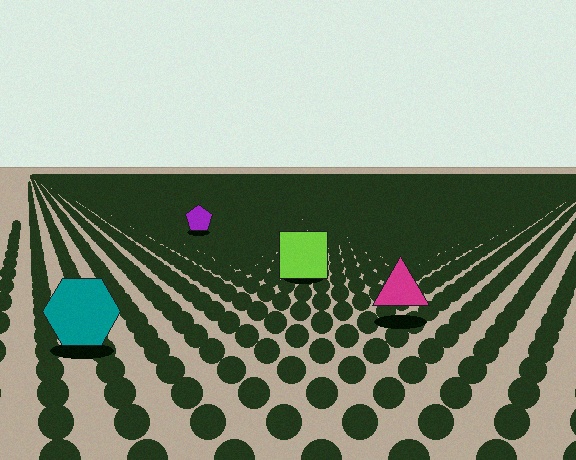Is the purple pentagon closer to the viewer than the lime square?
No. The lime square is closer — you can tell from the texture gradient: the ground texture is coarser near it.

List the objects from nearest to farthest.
From nearest to farthest: the teal hexagon, the magenta triangle, the lime square, the purple pentagon.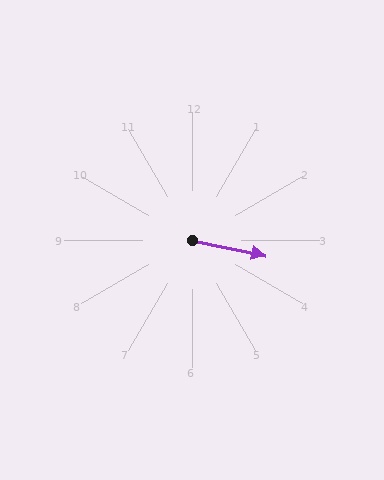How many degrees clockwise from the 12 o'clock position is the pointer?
Approximately 102 degrees.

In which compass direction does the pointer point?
East.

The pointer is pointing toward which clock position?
Roughly 3 o'clock.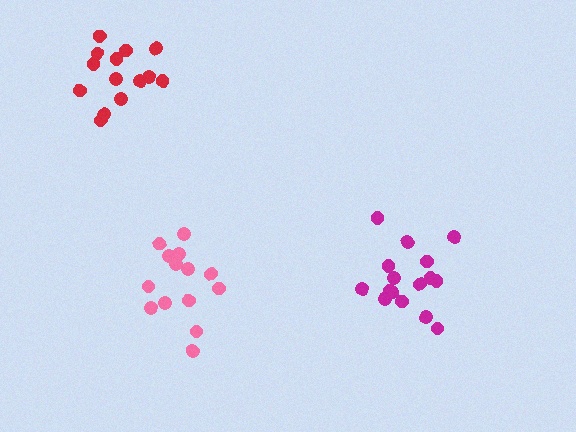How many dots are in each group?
Group 1: 14 dots, Group 2: 16 dots, Group 3: 14 dots (44 total).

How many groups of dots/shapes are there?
There are 3 groups.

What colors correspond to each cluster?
The clusters are colored: red, magenta, pink.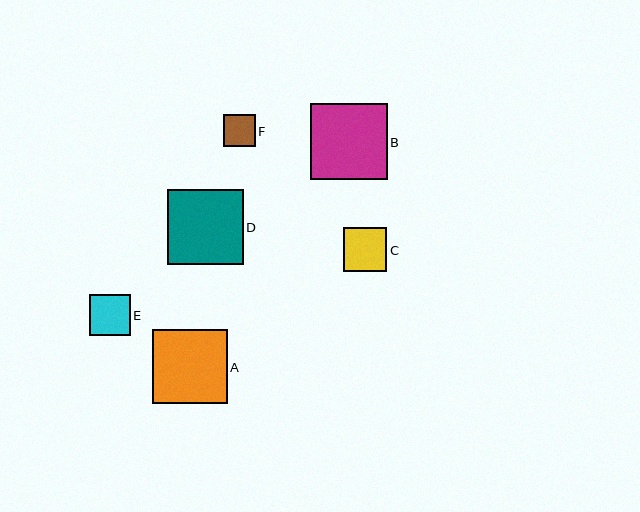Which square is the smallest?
Square F is the smallest with a size of approximately 32 pixels.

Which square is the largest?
Square B is the largest with a size of approximately 76 pixels.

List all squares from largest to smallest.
From largest to smallest: B, D, A, C, E, F.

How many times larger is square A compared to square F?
Square A is approximately 2.3 times the size of square F.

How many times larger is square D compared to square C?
Square D is approximately 1.7 times the size of square C.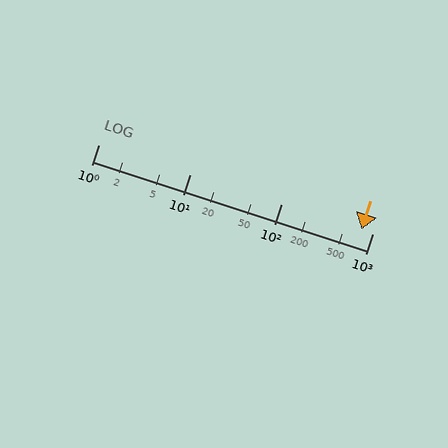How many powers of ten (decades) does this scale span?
The scale spans 3 decades, from 1 to 1000.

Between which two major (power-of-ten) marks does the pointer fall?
The pointer is between 100 and 1000.